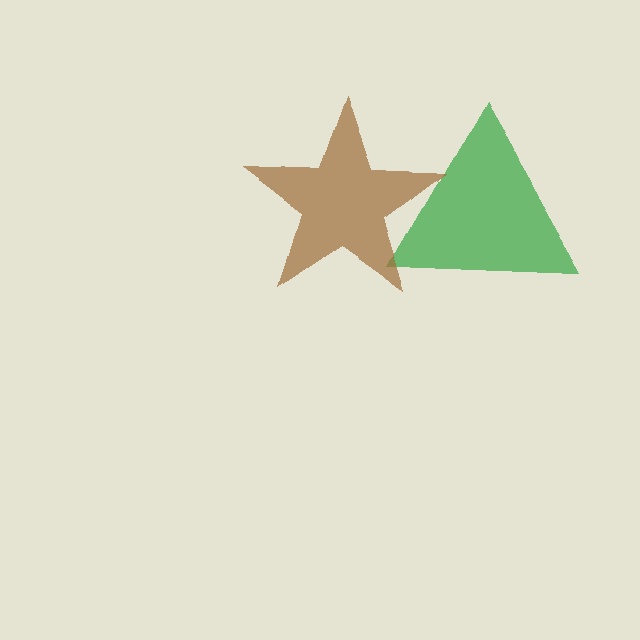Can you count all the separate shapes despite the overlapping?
Yes, there are 2 separate shapes.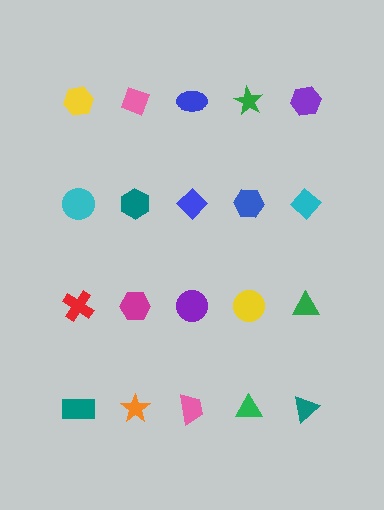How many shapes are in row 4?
5 shapes.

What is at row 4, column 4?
A green triangle.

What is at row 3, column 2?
A magenta hexagon.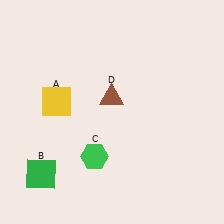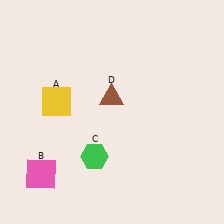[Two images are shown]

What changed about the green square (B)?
In Image 1, B is green. In Image 2, it changed to pink.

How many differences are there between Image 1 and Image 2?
There is 1 difference between the two images.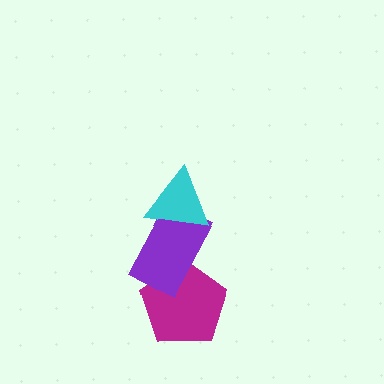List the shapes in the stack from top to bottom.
From top to bottom: the cyan triangle, the purple rectangle, the magenta pentagon.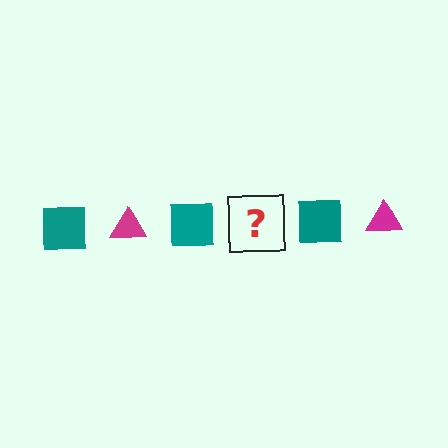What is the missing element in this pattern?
The missing element is a magenta triangle.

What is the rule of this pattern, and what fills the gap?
The rule is that the pattern alternates between teal square and magenta triangle. The gap should be filled with a magenta triangle.